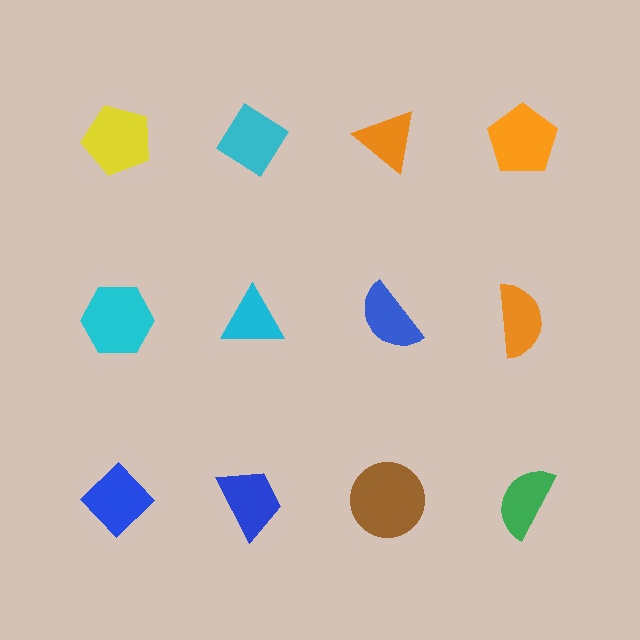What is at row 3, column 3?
A brown circle.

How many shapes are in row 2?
4 shapes.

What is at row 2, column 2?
A cyan triangle.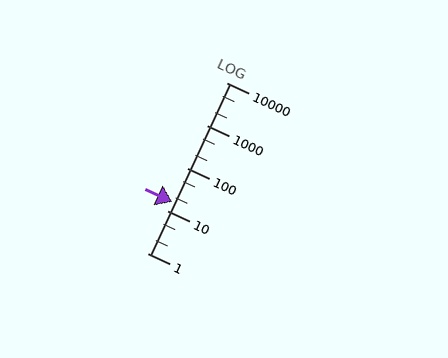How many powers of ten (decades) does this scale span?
The scale spans 4 decades, from 1 to 10000.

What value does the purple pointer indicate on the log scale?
The pointer indicates approximately 16.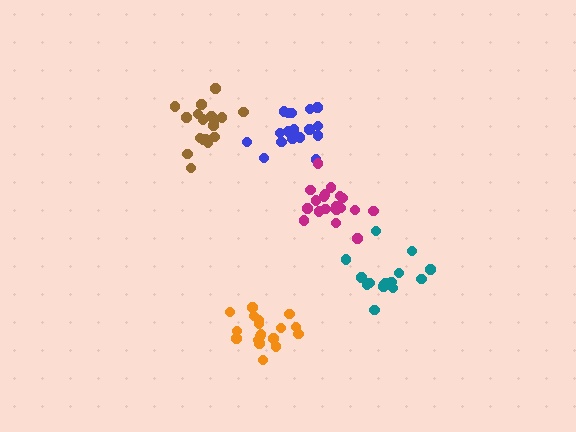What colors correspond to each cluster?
The clusters are colored: orange, blue, brown, teal, magenta.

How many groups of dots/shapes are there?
There are 5 groups.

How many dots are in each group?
Group 1: 18 dots, Group 2: 17 dots, Group 3: 18 dots, Group 4: 15 dots, Group 5: 19 dots (87 total).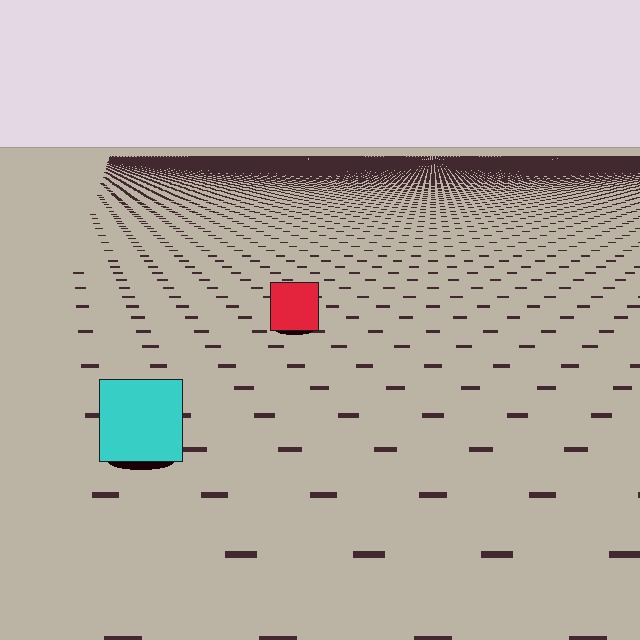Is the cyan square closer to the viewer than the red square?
Yes. The cyan square is closer — you can tell from the texture gradient: the ground texture is coarser near it.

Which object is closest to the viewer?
The cyan square is closest. The texture marks near it are larger and more spread out.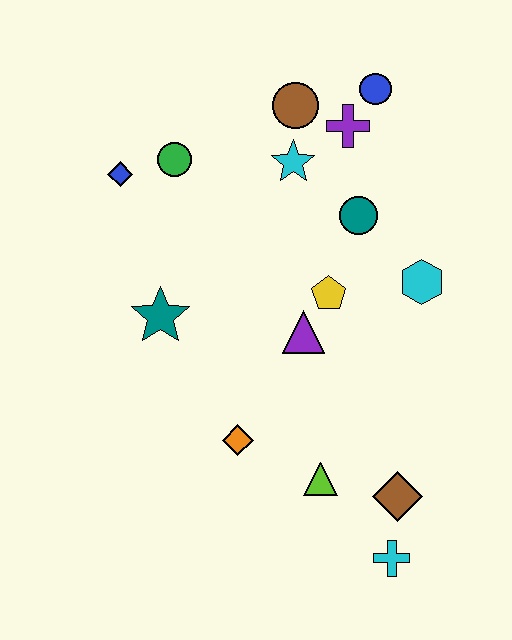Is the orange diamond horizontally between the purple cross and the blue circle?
No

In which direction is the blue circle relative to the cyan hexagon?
The blue circle is above the cyan hexagon.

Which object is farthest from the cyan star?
The cyan cross is farthest from the cyan star.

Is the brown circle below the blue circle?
Yes